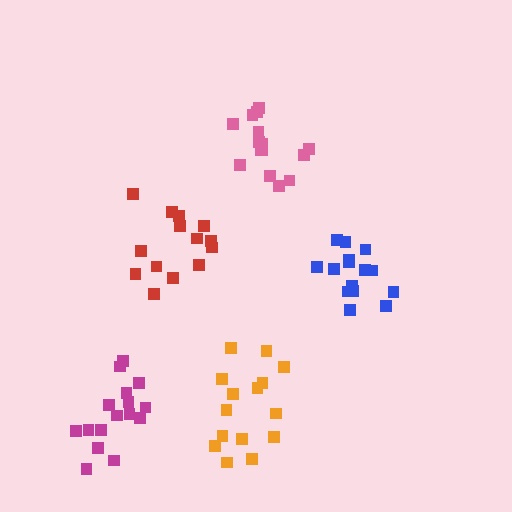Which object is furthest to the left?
The magenta cluster is leftmost.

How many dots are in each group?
Group 1: 15 dots, Group 2: 14 dots, Group 3: 15 dots, Group 4: 15 dots, Group 5: 16 dots (75 total).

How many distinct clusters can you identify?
There are 5 distinct clusters.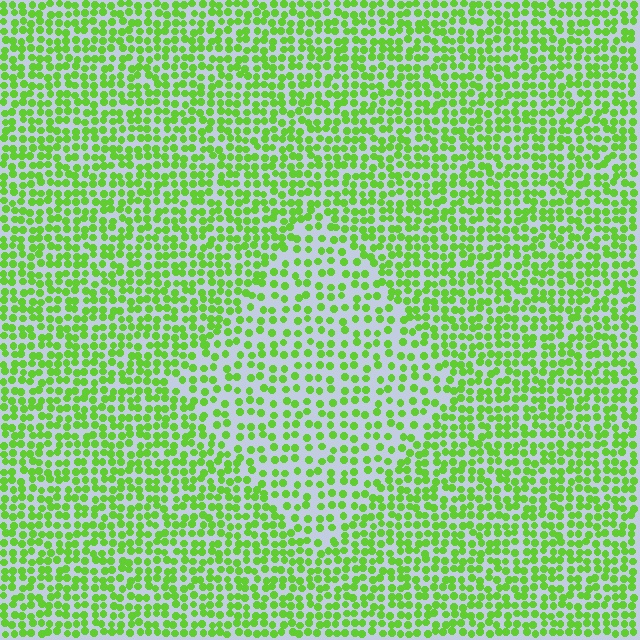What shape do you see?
I see a diamond.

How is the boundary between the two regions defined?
The boundary is defined by a change in element density (approximately 1.7x ratio). All elements are the same color, size, and shape.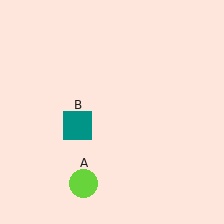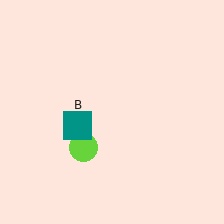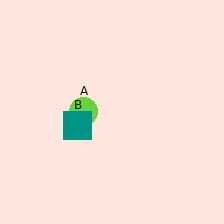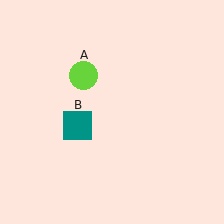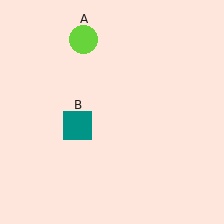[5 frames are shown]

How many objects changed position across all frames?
1 object changed position: lime circle (object A).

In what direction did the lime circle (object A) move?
The lime circle (object A) moved up.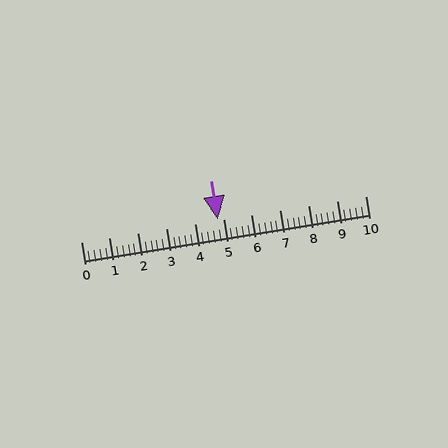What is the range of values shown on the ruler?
The ruler shows values from 0 to 10.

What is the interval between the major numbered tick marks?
The major tick marks are spaced 1 units apart.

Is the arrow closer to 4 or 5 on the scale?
The arrow is closer to 5.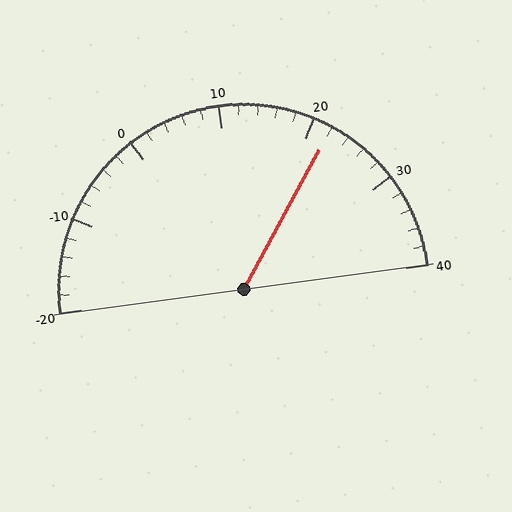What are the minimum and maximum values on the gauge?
The gauge ranges from -20 to 40.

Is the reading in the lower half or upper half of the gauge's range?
The reading is in the upper half of the range (-20 to 40).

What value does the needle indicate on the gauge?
The needle indicates approximately 22.